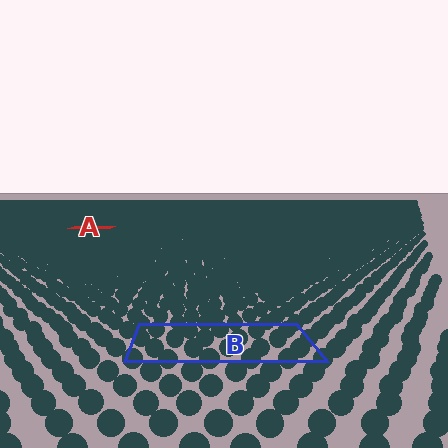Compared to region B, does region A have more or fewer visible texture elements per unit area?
Region A has more texture elements per unit area — they are packed more densely because it is farther away.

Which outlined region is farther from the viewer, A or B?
Region A is farther from the viewer — the texture elements inside it appear smaller and more densely packed.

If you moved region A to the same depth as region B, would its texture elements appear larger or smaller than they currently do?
They would appear larger. At a closer depth, the same texture elements are projected at a bigger on-screen size.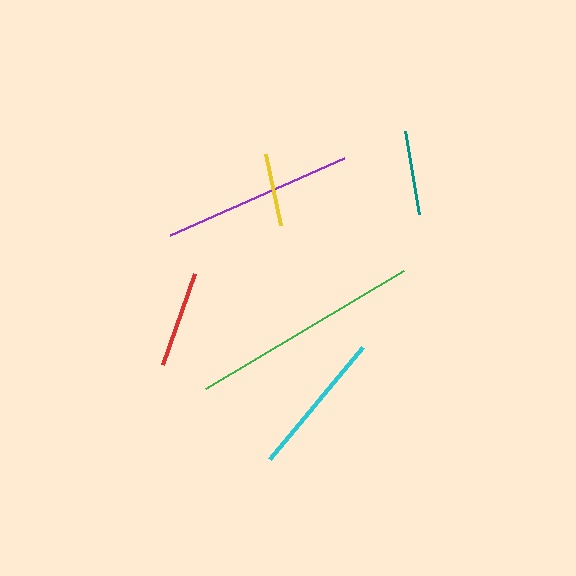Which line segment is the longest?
The green line is the longest at approximately 230 pixels.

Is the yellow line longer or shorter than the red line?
The red line is longer than the yellow line.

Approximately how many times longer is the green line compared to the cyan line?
The green line is approximately 1.6 times the length of the cyan line.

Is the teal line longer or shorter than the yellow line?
The teal line is longer than the yellow line.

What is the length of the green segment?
The green segment is approximately 230 pixels long.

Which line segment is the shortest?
The yellow line is the shortest at approximately 72 pixels.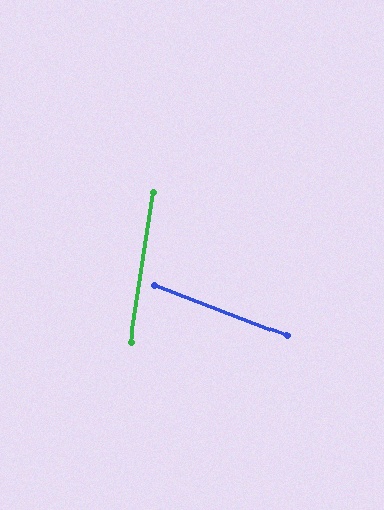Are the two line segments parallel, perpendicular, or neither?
Neither parallel nor perpendicular — they differ by about 78°.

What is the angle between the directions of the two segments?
Approximately 78 degrees.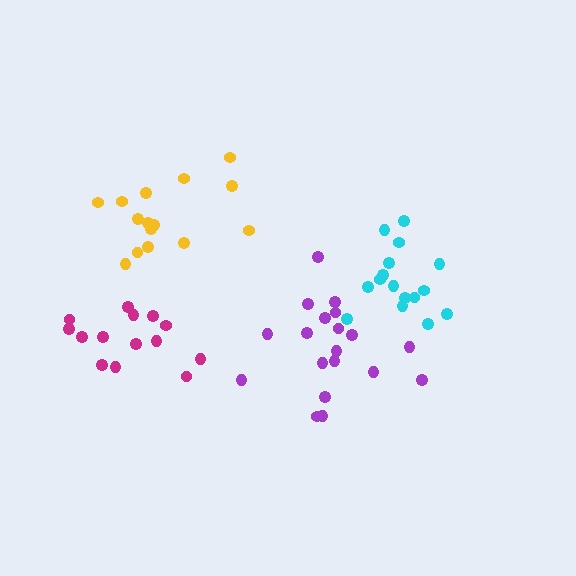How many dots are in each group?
Group 1: 19 dots, Group 2: 15 dots, Group 3: 16 dots, Group 4: 14 dots (64 total).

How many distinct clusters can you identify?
There are 4 distinct clusters.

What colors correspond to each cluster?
The clusters are colored: purple, yellow, cyan, magenta.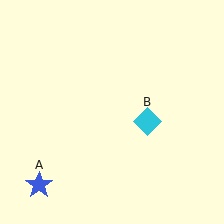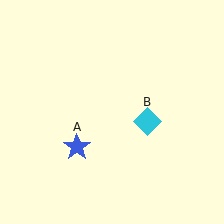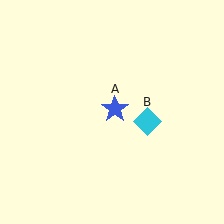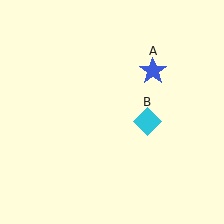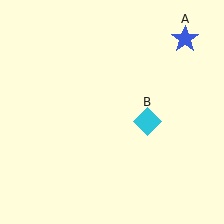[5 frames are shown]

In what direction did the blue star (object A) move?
The blue star (object A) moved up and to the right.